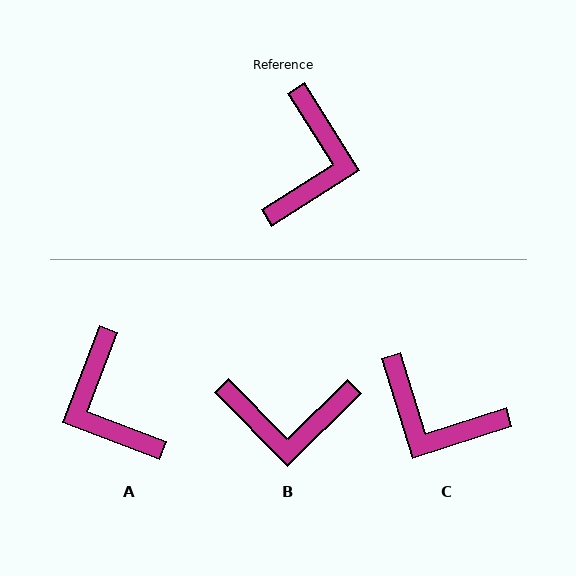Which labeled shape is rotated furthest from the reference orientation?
A, about 143 degrees away.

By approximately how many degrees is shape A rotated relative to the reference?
Approximately 143 degrees clockwise.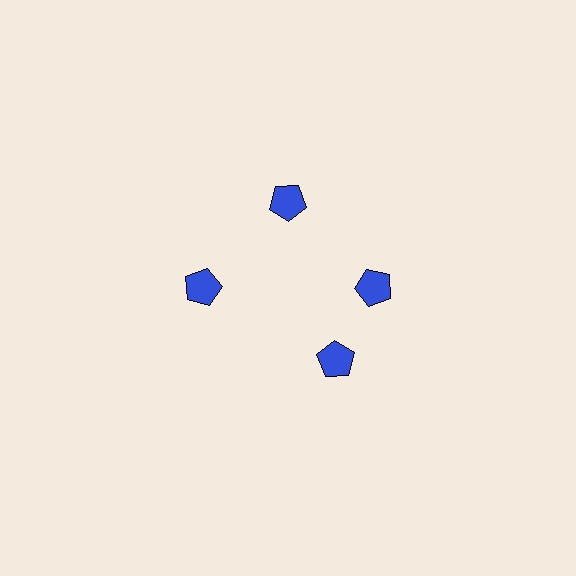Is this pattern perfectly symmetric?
No. The 4 blue pentagons are arranged in a ring, but one element near the 6 o'clock position is rotated out of alignment along the ring, breaking the 4-fold rotational symmetry.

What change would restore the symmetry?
The symmetry would be restored by rotating it back into even spacing with its neighbors so that all 4 pentagons sit at equal angles and equal distance from the center.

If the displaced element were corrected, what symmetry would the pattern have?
It would have 4-fold rotational symmetry — the pattern would map onto itself every 90 degrees.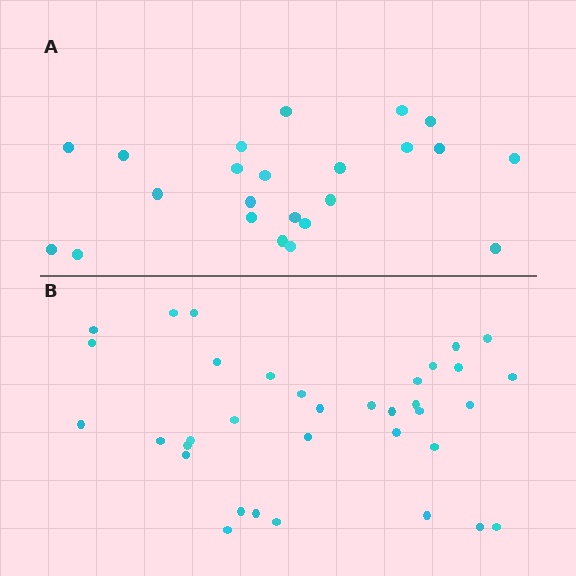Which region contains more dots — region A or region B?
Region B (the bottom region) has more dots.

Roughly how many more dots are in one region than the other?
Region B has roughly 12 or so more dots than region A.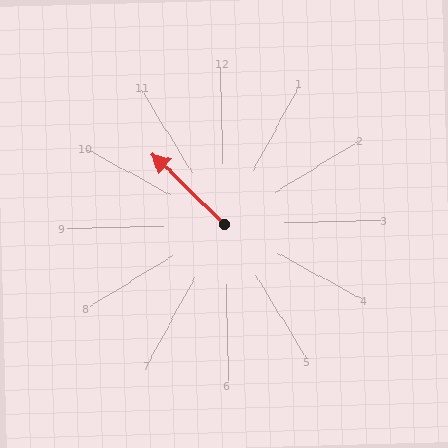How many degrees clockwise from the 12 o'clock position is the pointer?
Approximately 316 degrees.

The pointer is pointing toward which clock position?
Roughly 11 o'clock.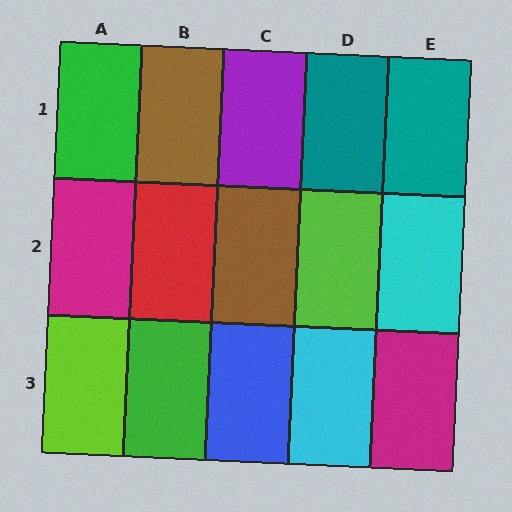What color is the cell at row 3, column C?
Blue.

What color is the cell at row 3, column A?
Lime.